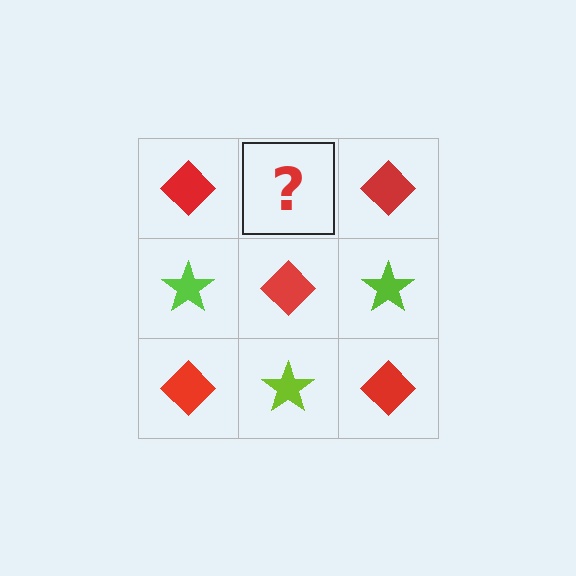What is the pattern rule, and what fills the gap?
The rule is that it alternates red diamond and lime star in a checkerboard pattern. The gap should be filled with a lime star.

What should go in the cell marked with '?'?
The missing cell should contain a lime star.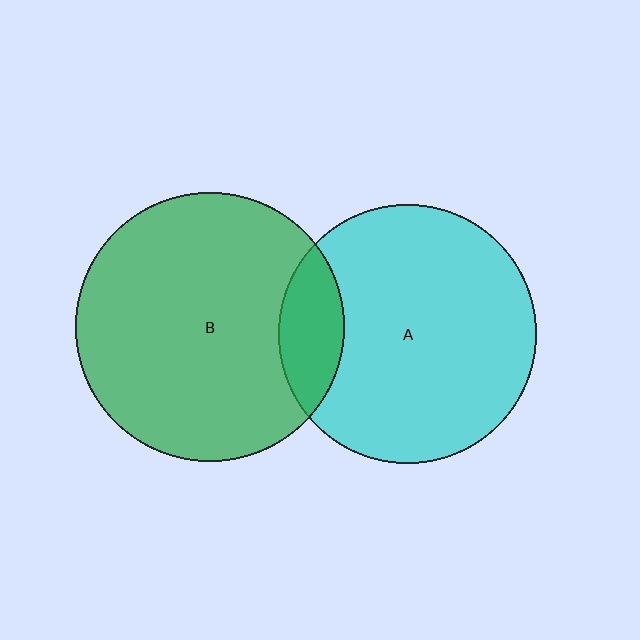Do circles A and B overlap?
Yes.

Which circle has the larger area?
Circle B (green).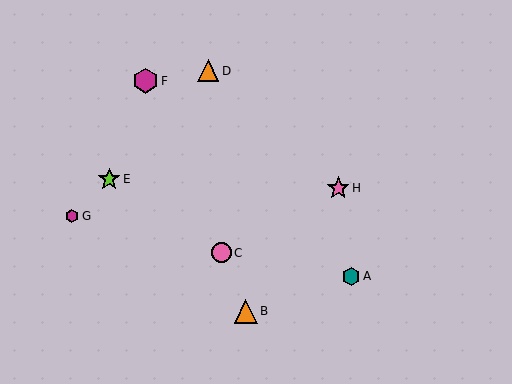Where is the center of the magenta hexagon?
The center of the magenta hexagon is at (146, 81).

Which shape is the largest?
The magenta hexagon (labeled F) is the largest.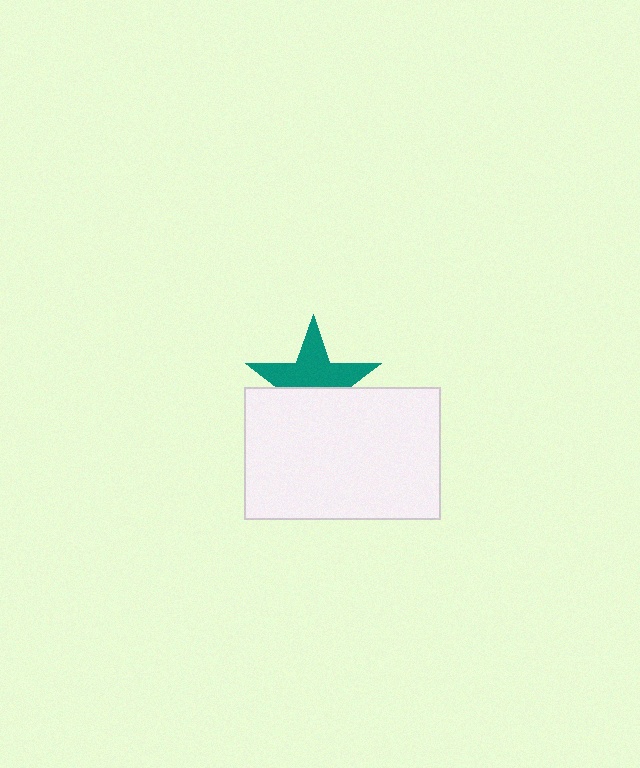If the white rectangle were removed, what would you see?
You would see the complete teal star.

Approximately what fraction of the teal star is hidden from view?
Roughly 44% of the teal star is hidden behind the white rectangle.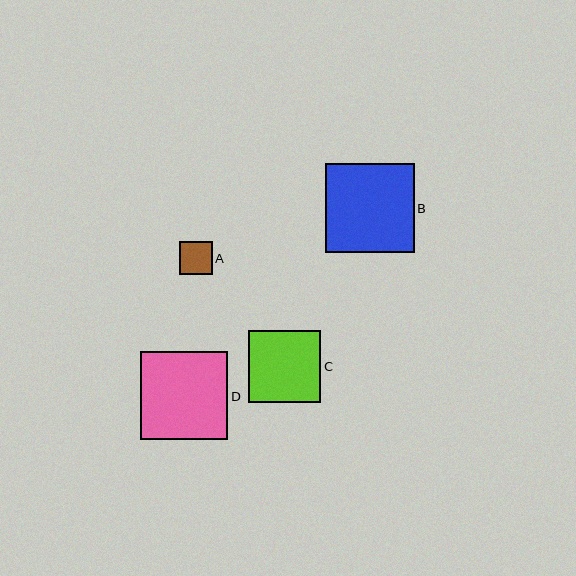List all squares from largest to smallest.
From largest to smallest: B, D, C, A.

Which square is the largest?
Square B is the largest with a size of approximately 89 pixels.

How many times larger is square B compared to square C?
Square B is approximately 1.2 times the size of square C.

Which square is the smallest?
Square A is the smallest with a size of approximately 33 pixels.